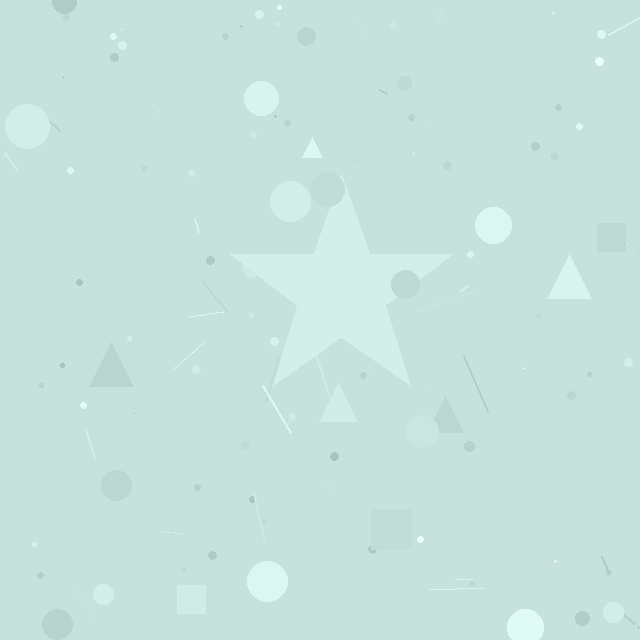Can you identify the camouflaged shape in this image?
The camouflaged shape is a star.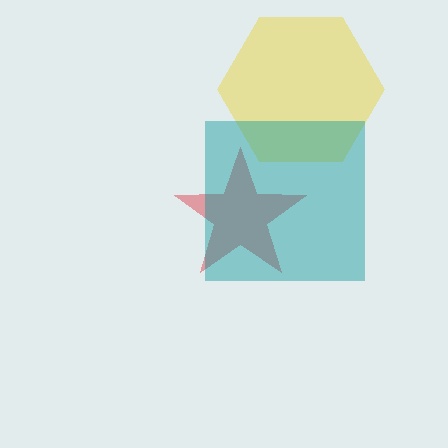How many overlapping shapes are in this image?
There are 3 overlapping shapes in the image.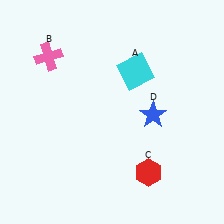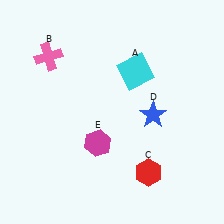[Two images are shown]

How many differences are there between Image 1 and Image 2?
There is 1 difference between the two images.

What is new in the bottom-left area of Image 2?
A magenta hexagon (E) was added in the bottom-left area of Image 2.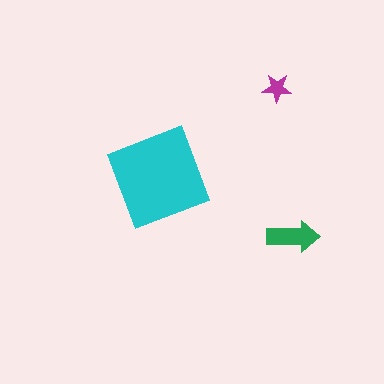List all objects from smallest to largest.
The magenta star, the green arrow, the cyan square.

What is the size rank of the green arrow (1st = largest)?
2nd.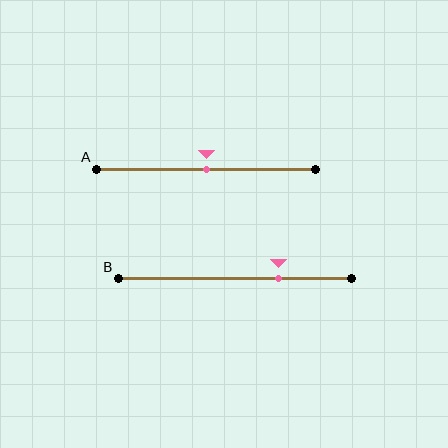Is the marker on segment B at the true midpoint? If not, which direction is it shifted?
No, the marker on segment B is shifted to the right by about 19% of the segment length.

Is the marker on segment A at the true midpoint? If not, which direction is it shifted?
Yes, the marker on segment A is at the true midpoint.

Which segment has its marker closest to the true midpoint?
Segment A has its marker closest to the true midpoint.